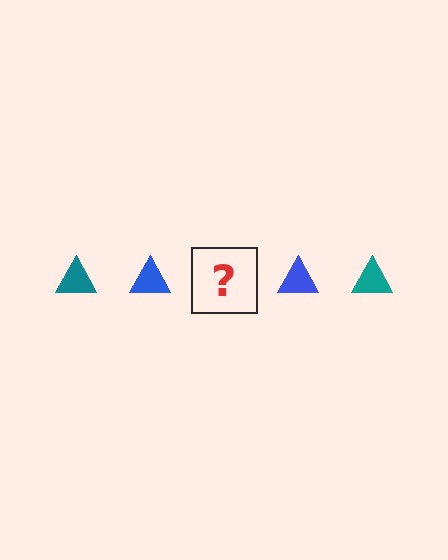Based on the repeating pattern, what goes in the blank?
The blank should be a teal triangle.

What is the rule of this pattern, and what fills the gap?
The rule is that the pattern cycles through teal, blue triangles. The gap should be filled with a teal triangle.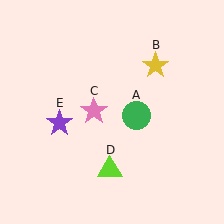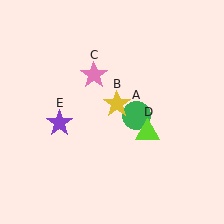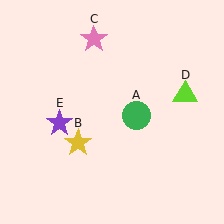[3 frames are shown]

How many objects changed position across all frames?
3 objects changed position: yellow star (object B), pink star (object C), lime triangle (object D).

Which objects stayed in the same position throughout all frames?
Green circle (object A) and purple star (object E) remained stationary.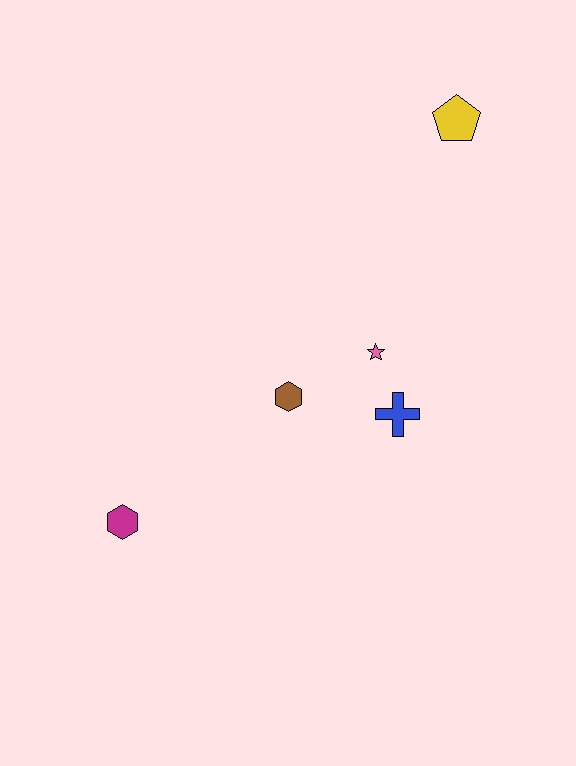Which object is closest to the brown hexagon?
The pink star is closest to the brown hexagon.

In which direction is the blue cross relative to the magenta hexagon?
The blue cross is to the right of the magenta hexagon.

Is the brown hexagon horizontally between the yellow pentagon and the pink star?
No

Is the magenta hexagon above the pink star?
No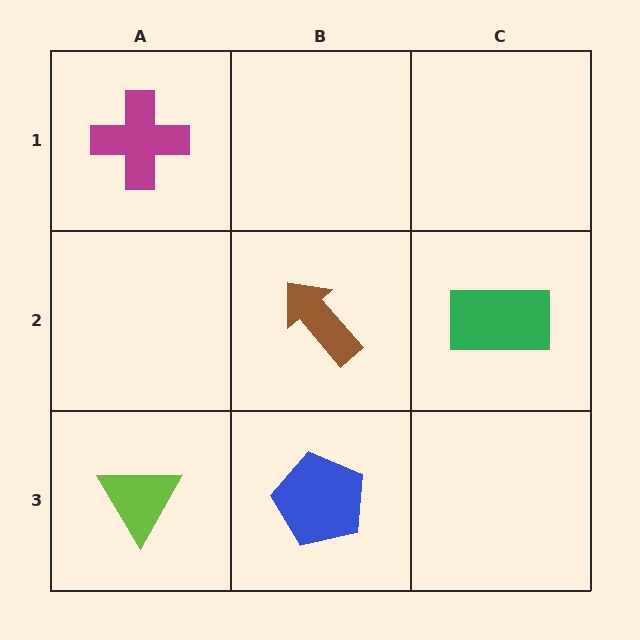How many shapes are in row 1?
1 shape.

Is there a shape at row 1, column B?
No, that cell is empty.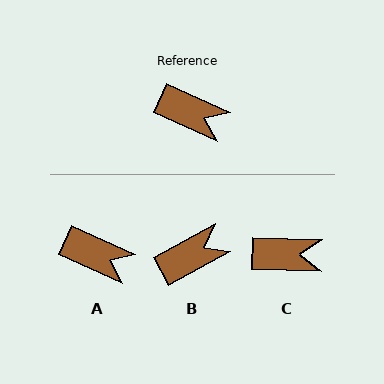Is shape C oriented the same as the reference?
No, it is off by about 23 degrees.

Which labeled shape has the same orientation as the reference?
A.